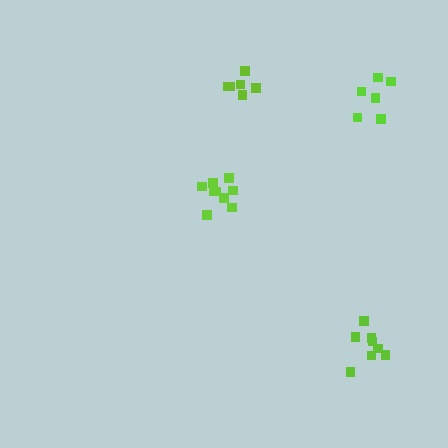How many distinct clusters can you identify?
There are 4 distinct clusters.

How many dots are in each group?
Group 1: 9 dots, Group 2: 8 dots, Group 3: 6 dots, Group 4: 6 dots (29 total).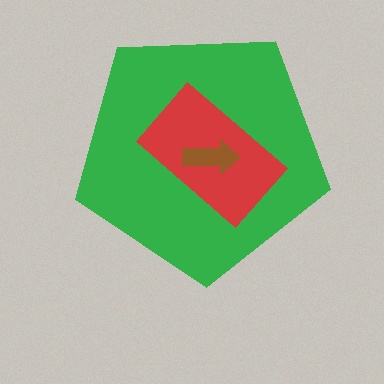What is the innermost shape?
The brown arrow.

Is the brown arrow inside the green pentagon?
Yes.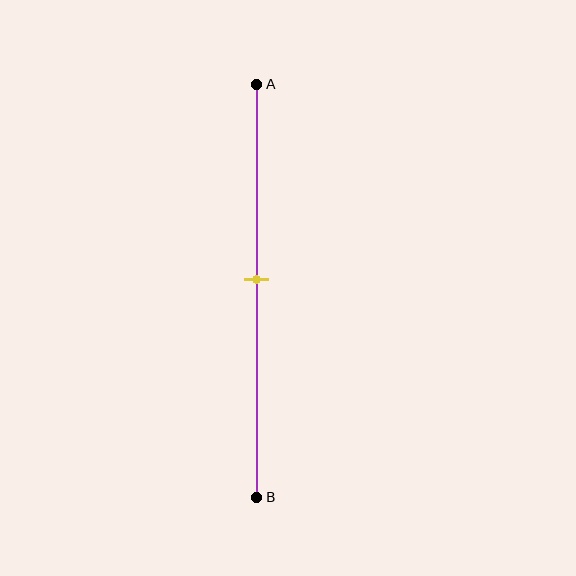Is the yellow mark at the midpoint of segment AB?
Yes, the mark is approximately at the midpoint.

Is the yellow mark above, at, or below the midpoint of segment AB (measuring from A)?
The yellow mark is approximately at the midpoint of segment AB.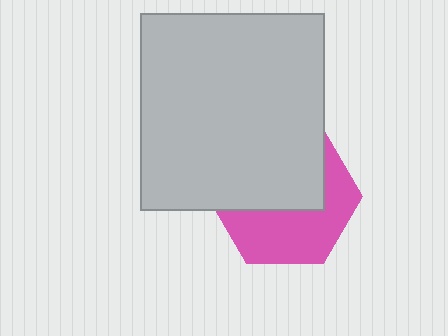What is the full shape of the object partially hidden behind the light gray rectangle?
The partially hidden object is a pink hexagon.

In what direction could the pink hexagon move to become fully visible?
The pink hexagon could move down. That would shift it out from behind the light gray rectangle entirely.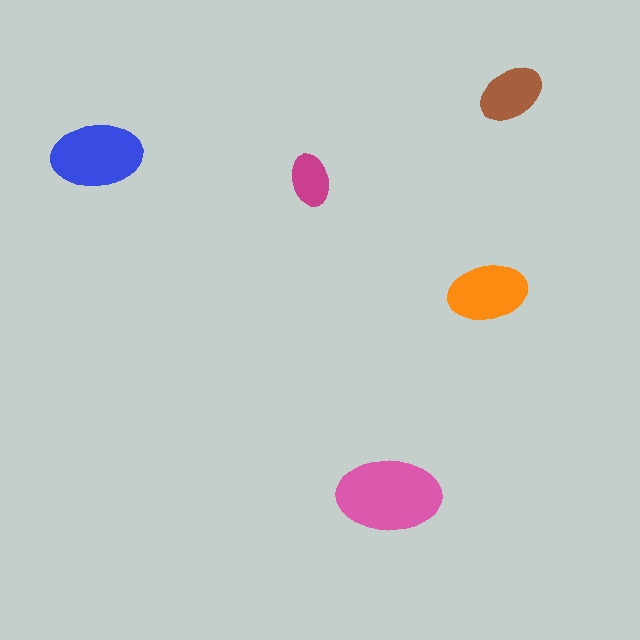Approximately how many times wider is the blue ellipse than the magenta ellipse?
About 1.5 times wider.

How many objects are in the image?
There are 5 objects in the image.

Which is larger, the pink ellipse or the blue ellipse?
The pink one.